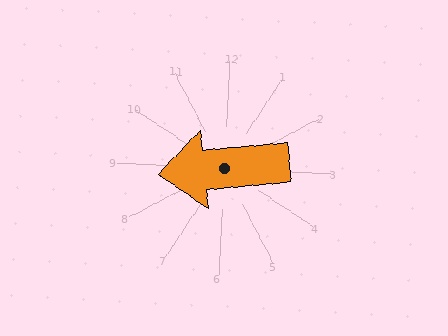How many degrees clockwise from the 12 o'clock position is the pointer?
Approximately 262 degrees.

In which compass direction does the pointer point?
West.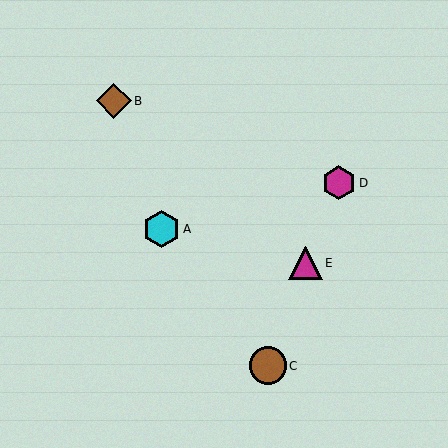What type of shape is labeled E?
Shape E is a magenta triangle.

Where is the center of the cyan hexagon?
The center of the cyan hexagon is at (161, 229).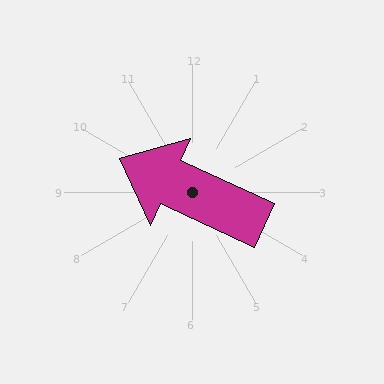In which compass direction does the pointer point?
Northwest.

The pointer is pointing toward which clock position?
Roughly 10 o'clock.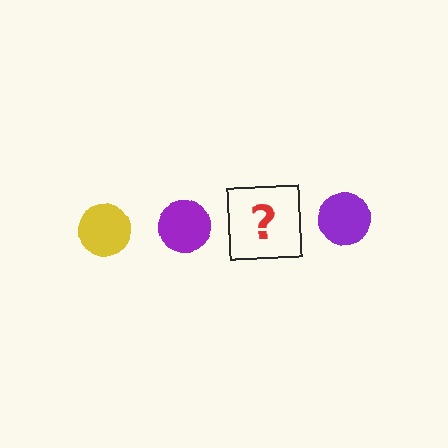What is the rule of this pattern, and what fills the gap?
The rule is that the pattern cycles through yellow, purple circles. The gap should be filled with a yellow circle.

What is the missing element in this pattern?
The missing element is a yellow circle.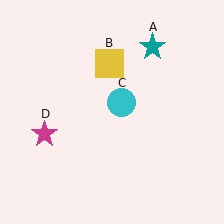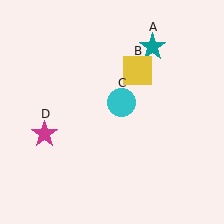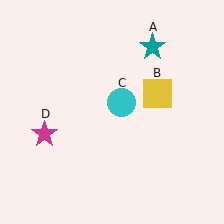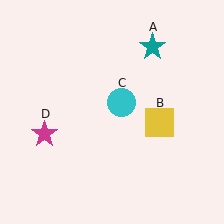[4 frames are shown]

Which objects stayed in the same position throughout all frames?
Teal star (object A) and cyan circle (object C) and magenta star (object D) remained stationary.